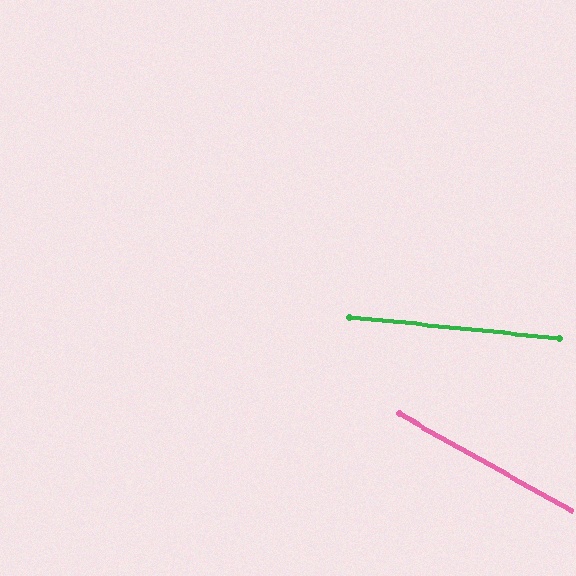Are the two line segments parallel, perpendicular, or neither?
Neither parallel nor perpendicular — they differ by about 24°.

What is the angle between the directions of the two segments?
Approximately 24 degrees.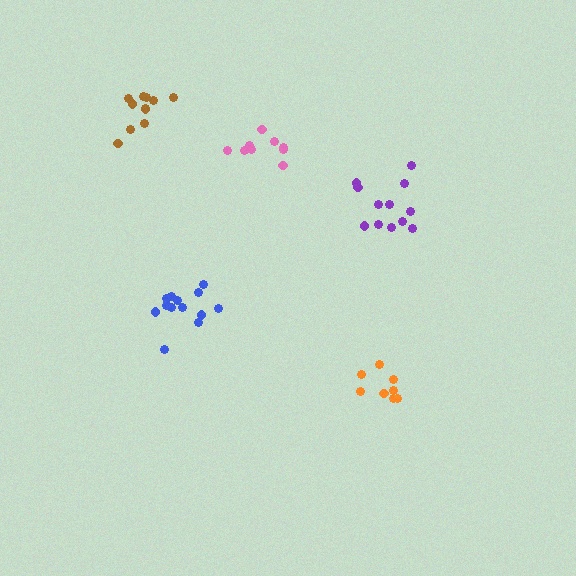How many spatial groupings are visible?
There are 5 spatial groupings.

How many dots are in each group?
Group 1: 12 dots, Group 2: 11 dots, Group 3: 8 dots, Group 4: 9 dots, Group 5: 13 dots (53 total).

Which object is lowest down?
The orange cluster is bottommost.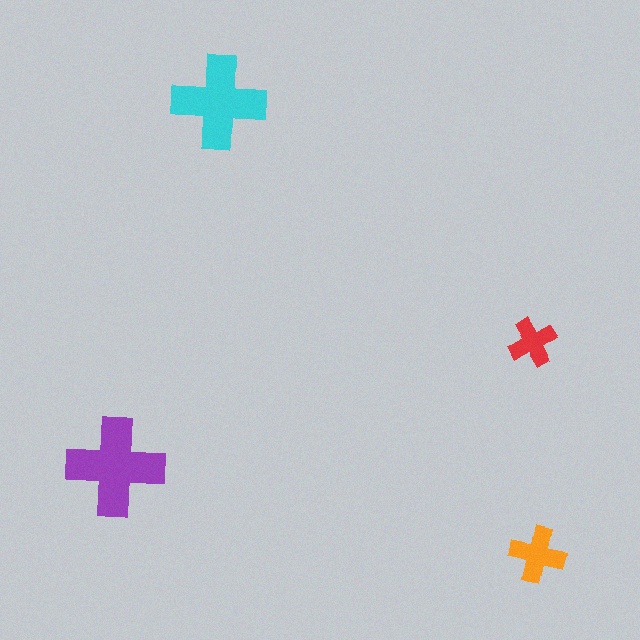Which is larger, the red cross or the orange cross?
The orange one.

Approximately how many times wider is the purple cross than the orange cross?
About 2 times wider.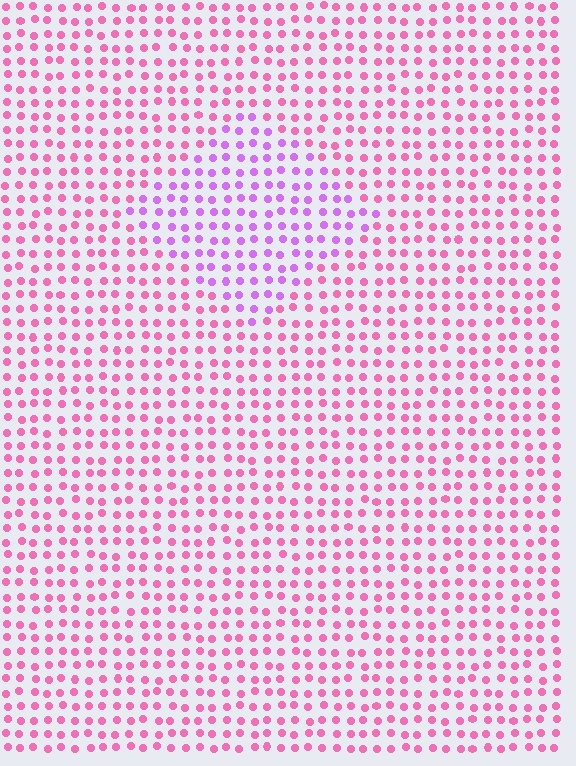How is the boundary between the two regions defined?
The boundary is defined purely by a slight shift in hue (about 41 degrees). Spacing, size, and orientation are identical on both sides.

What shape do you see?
I see a diamond.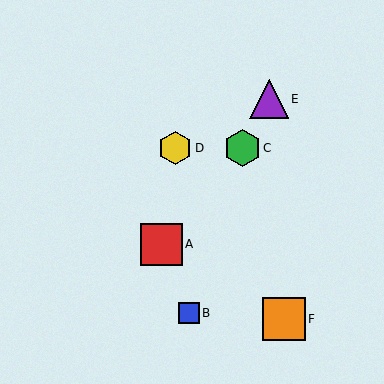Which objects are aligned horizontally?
Objects C, D are aligned horizontally.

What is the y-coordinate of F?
Object F is at y≈319.